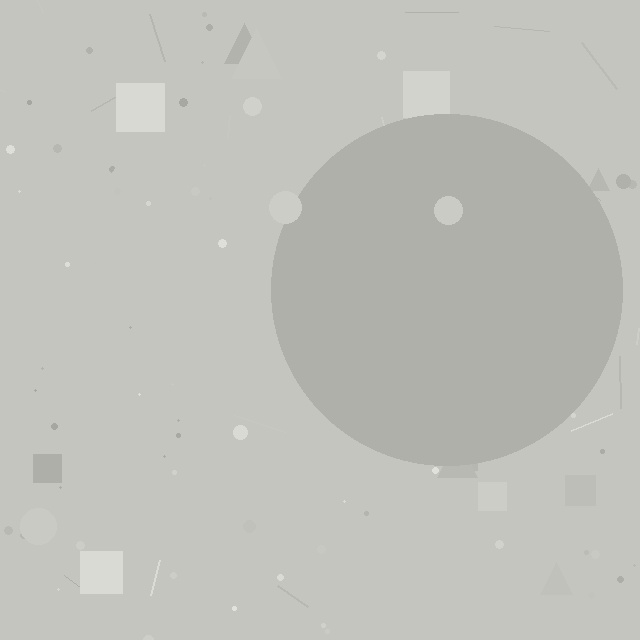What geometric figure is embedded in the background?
A circle is embedded in the background.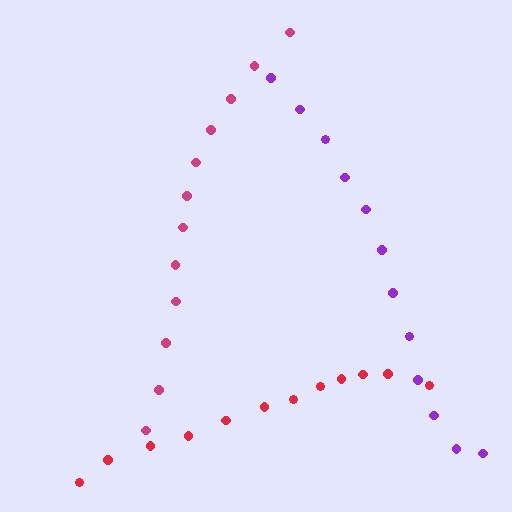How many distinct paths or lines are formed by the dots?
There are 3 distinct paths.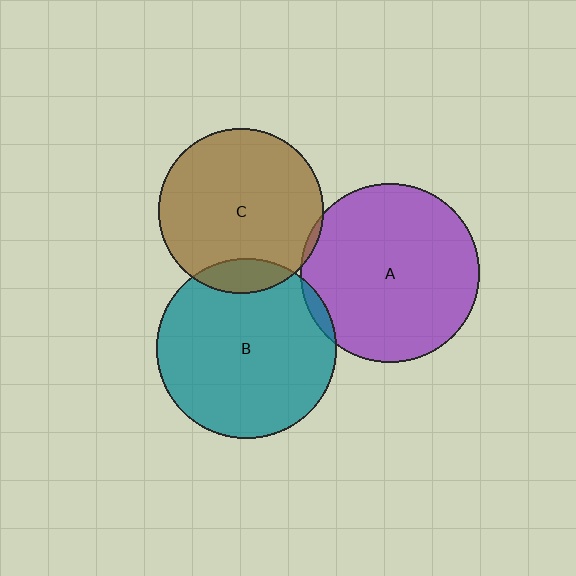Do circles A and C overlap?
Yes.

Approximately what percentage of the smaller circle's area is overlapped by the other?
Approximately 5%.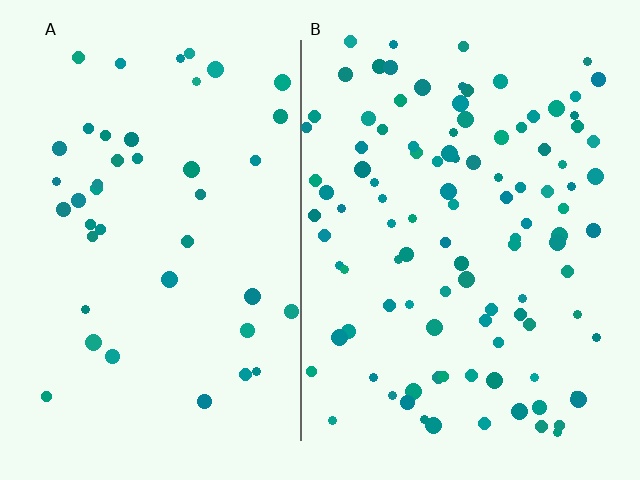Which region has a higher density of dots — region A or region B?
B (the right).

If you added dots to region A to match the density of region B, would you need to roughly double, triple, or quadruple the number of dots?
Approximately double.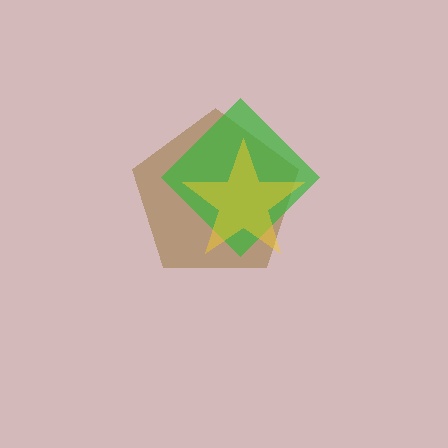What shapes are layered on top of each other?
The layered shapes are: a brown pentagon, a green diamond, a yellow star.